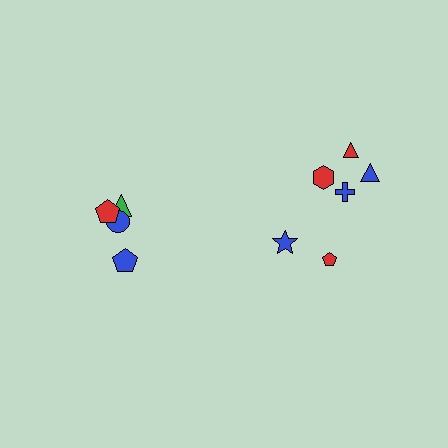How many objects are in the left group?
There are 4 objects.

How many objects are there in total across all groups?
There are 10 objects.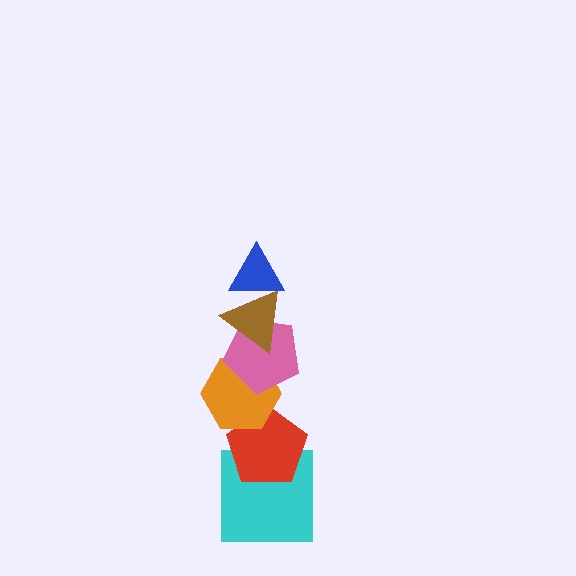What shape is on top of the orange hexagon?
The pink pentagon is on top of the orange hexagon.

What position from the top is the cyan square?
The cyan square is 6th from the top.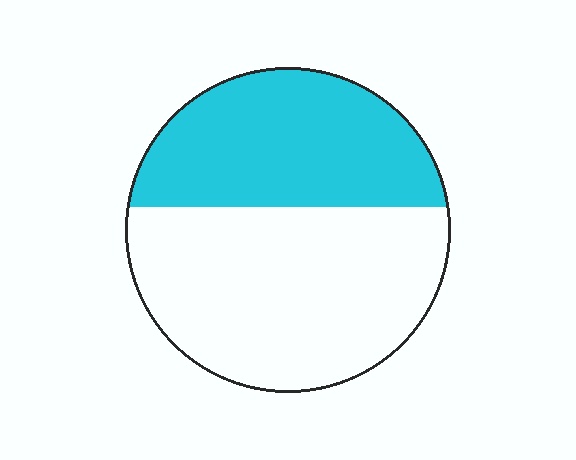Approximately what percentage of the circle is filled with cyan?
Approximately 40%.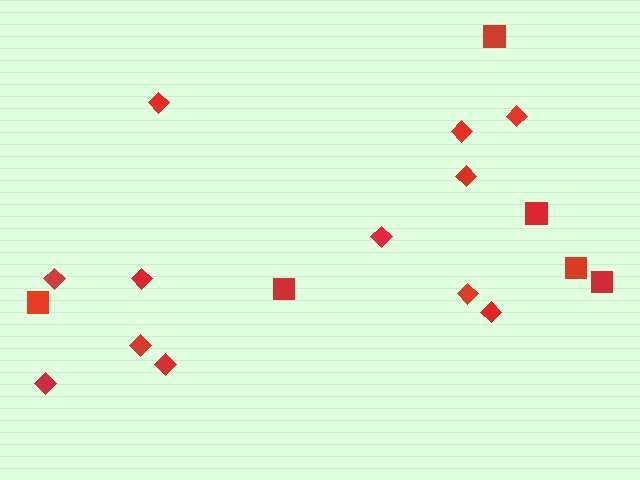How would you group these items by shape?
There are 2 groups: one group of diamonds (12) and one group of squares (6).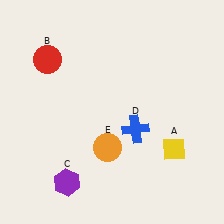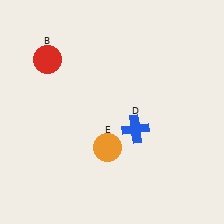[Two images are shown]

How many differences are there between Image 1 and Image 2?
There are 2 differences between the two images.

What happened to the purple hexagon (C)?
The purple hexagon (C) was removed in Image 2. It was in the bottom-left area of Image 1.